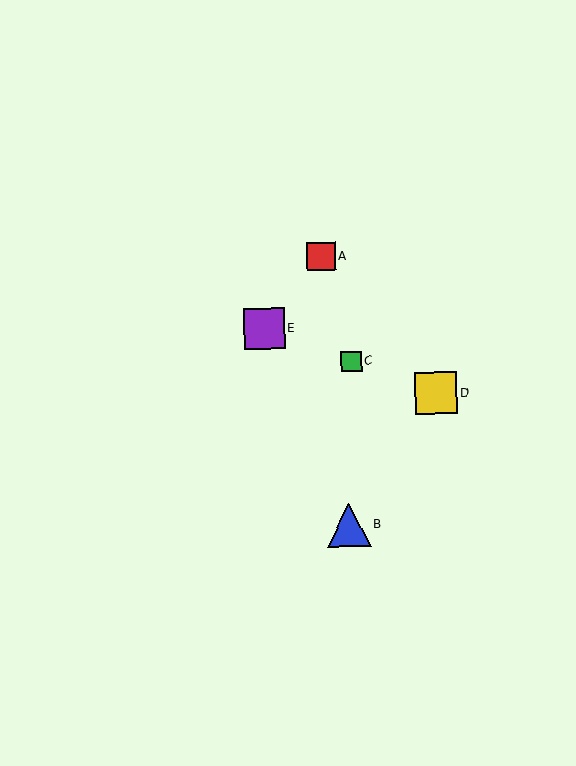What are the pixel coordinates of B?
Object B is at (349, 525).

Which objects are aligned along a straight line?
Objects C, D, E are aligned along a straight line.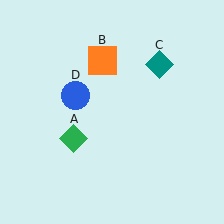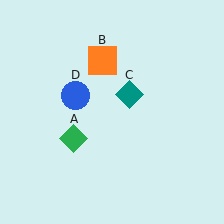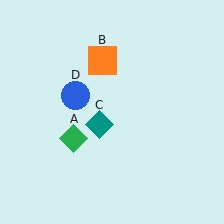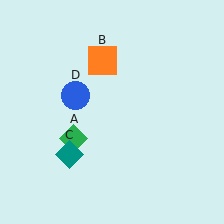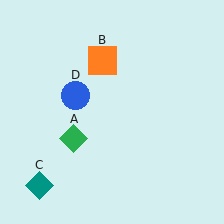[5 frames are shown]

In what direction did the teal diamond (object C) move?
The teal diamond (object C) moved down and to the left.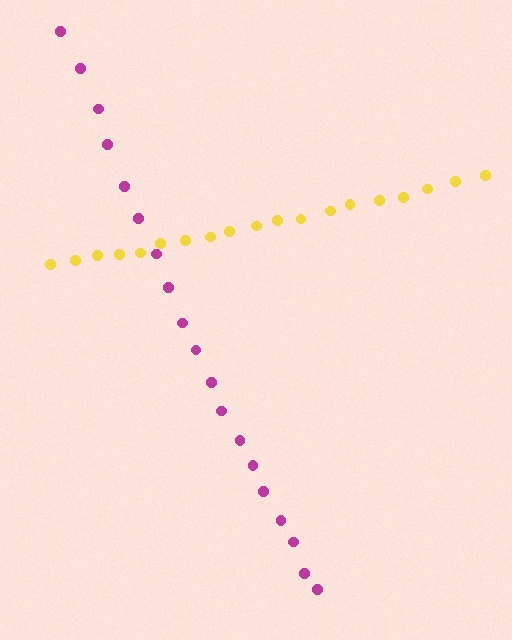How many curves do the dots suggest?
There are 2 distinct paths.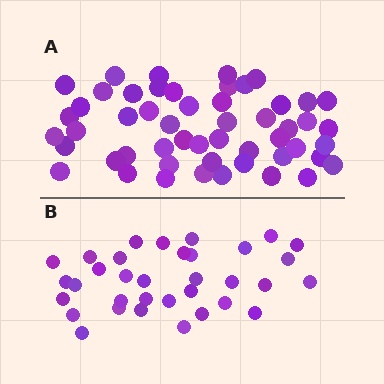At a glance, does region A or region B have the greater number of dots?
Region A (the top region) has more dots.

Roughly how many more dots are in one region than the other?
Region A has approximately 20 more dots than region B.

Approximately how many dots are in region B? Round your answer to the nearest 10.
About 30 dots. (The exact count is 34, which rounds to 30.)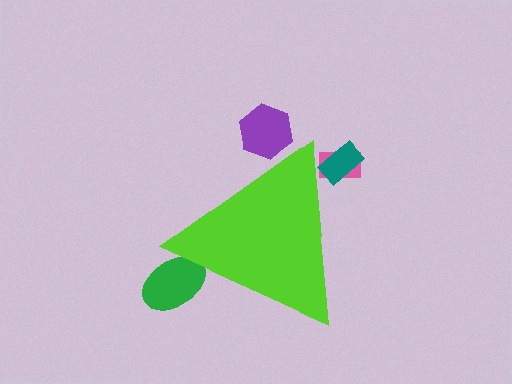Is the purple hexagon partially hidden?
Yes, the purple hexagon is partially hidden behind the lime triangle.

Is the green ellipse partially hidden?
Yes, the green ellipse is partially hidden behind the lime triangle.